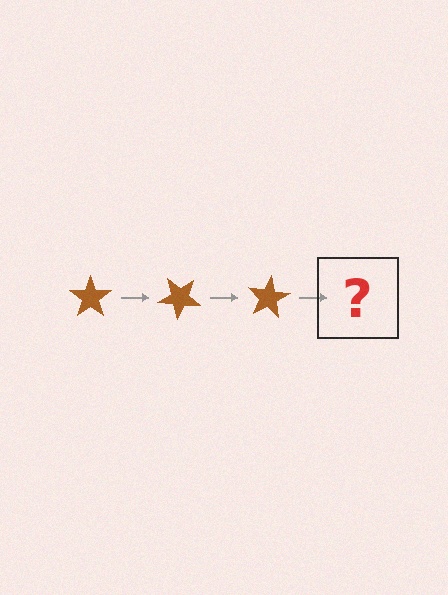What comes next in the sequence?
The next element should be a brown star rotated 120 degrees.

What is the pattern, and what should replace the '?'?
The pattern is that the star rotates 40 degrees each step. The '?' should be a brown star rotated 120 degrees.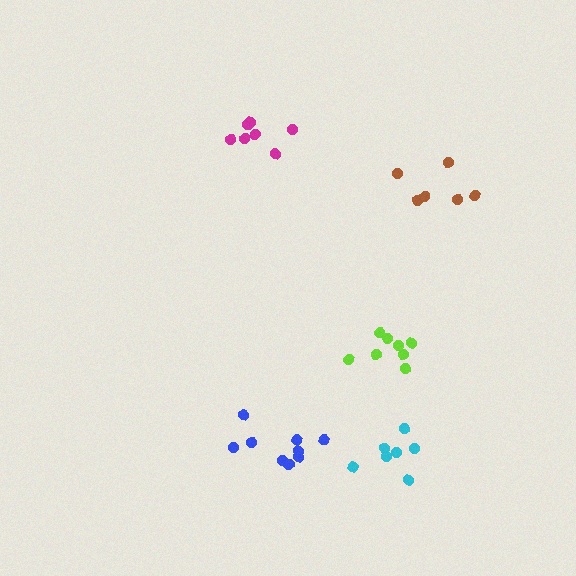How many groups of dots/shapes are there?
There are 5 groups.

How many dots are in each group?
Group 1: 7 dots, Group 2: 7 dots, Group 3: 9 dots, Group 4: 8 dots, Group 5: 6 dots (37 total).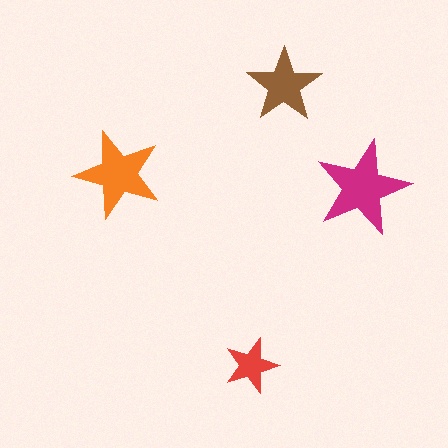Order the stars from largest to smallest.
the magenta one, the orange one, the brown one, the red one.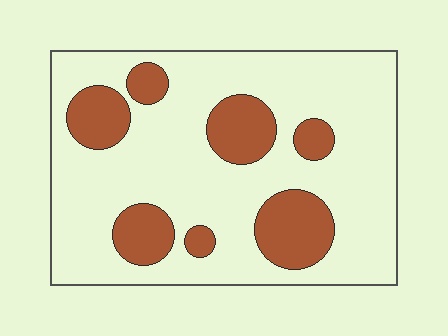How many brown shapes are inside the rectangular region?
7.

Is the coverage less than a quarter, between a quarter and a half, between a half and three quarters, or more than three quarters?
Less than a quarter.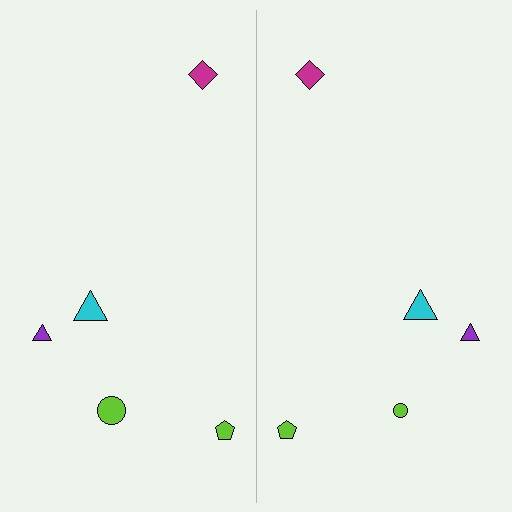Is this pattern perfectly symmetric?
No, the pattern is not perfectly symmetric. The lime circle on the right side has a different size than its mirror counterpart.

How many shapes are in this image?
There are 10 shapes in this image.